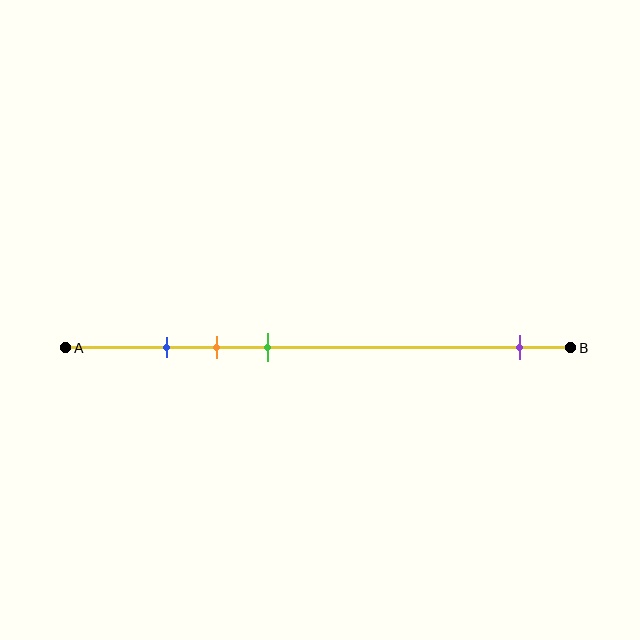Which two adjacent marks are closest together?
The blue and orange marks are the closest adjacent pair.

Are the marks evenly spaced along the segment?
No, the marks are not evenly spaced.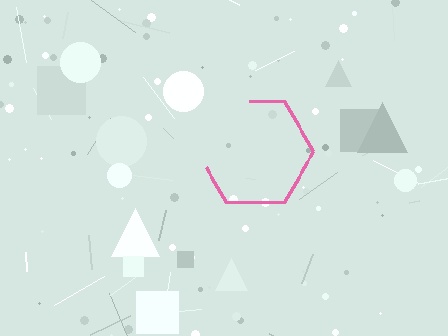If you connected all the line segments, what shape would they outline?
They would outline a hexagon.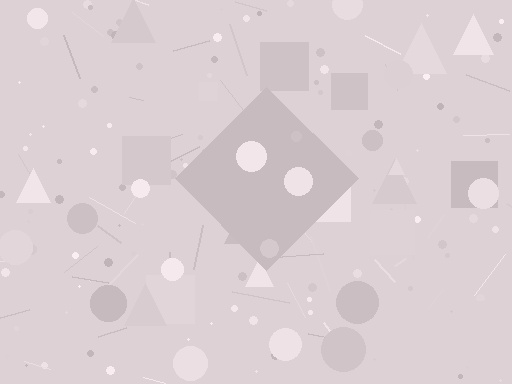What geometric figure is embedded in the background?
A diamond is embedded in the background.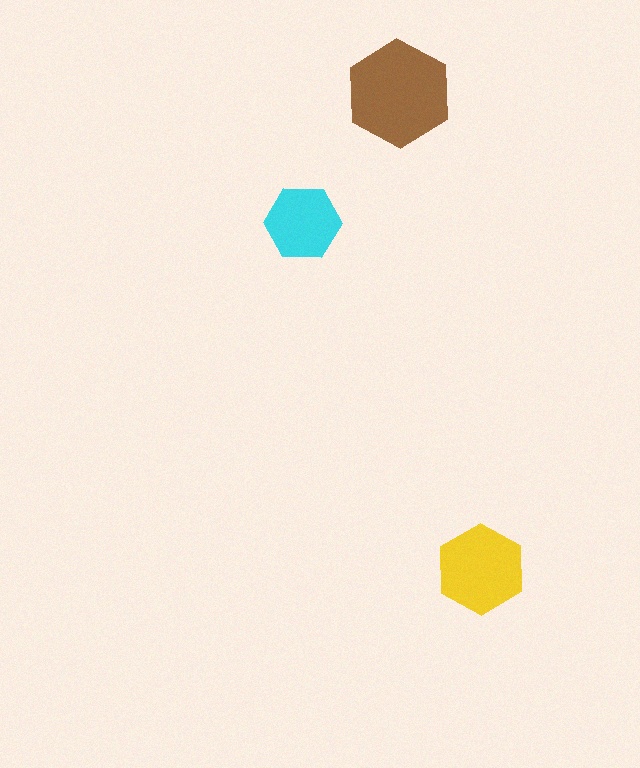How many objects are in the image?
There are 3 objects in the image.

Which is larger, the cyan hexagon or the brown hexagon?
The brown one.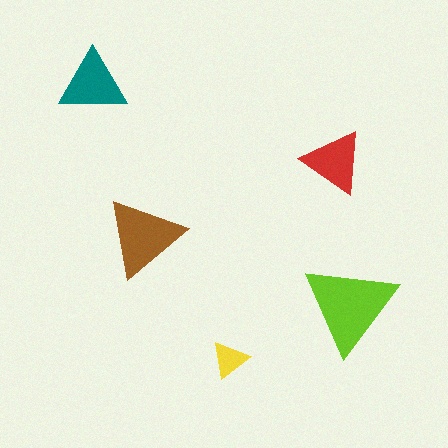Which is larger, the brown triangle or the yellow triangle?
The brown one.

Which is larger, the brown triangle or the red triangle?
The brown one.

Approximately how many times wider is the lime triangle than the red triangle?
About 1.5 times wider.